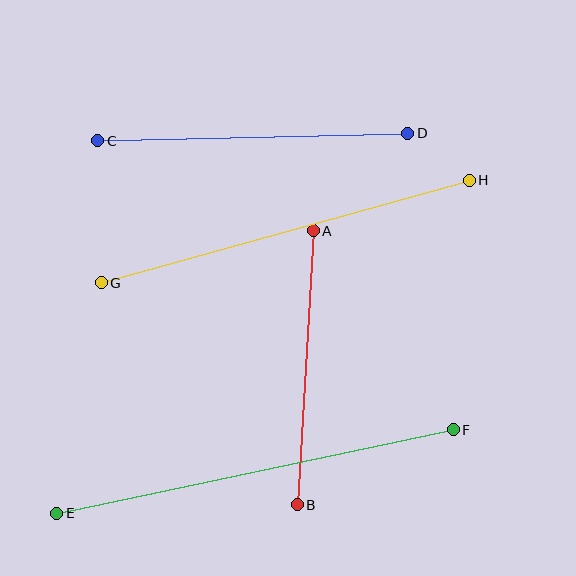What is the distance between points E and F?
The distance is approximately 406 pixels.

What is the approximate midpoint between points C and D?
The midpoint is at approximately (253, 137) pixels.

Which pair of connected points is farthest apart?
Points E and F are farthest apart.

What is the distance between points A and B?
The distance is approximately 274 pixels.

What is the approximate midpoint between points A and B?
The midpoint is at approximately (305, 368) pixels.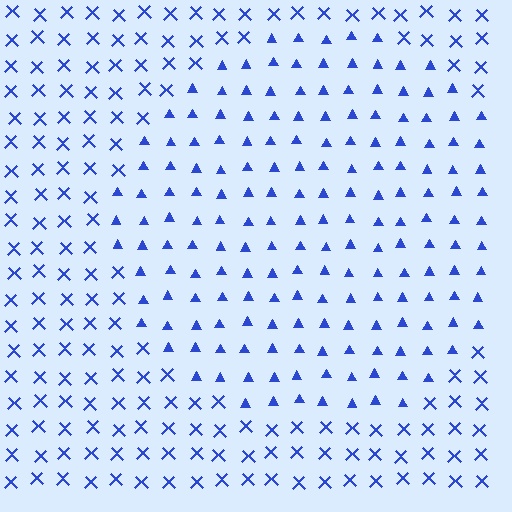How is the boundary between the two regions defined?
The boundary is defined by a change in element shape: triangles inside vs. X marks outside. All elements share the same color and spacing.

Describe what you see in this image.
The image is filled with small blue elements arranged in a uniform grid. A circle-shaped region contains triangles, while the surrounding area contains X marks. The boundary is defined purely by the change in element shape.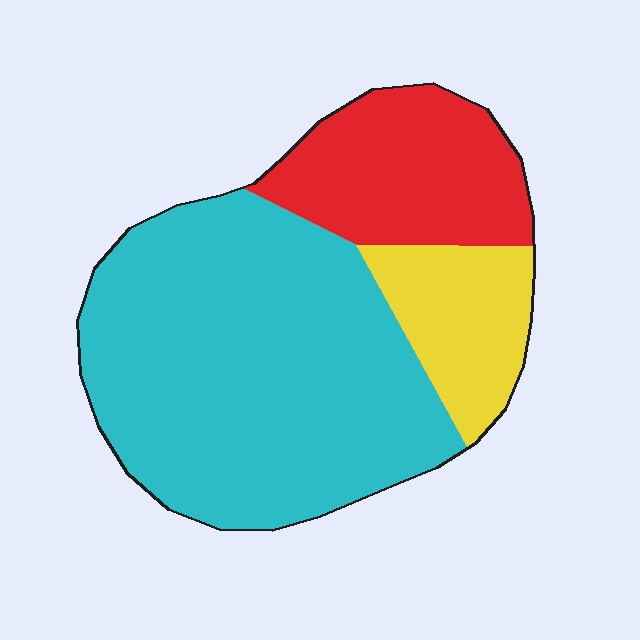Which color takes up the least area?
Yellow, at roughly 15%.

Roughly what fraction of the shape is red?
Red takes up between a sixth and a third of the shape.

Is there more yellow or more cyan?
Cyan.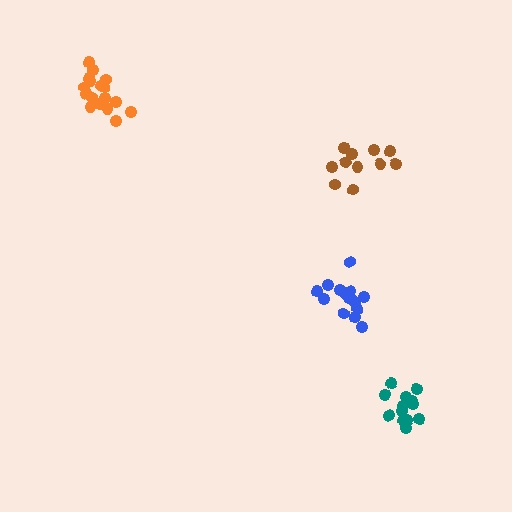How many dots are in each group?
Group 1: 12 dots, Group 2: 14 dots, Group 3: 18 dots, Group 4: 15 dots (59 total).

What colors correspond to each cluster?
The clusters are colored: brown, teal, orange, blue.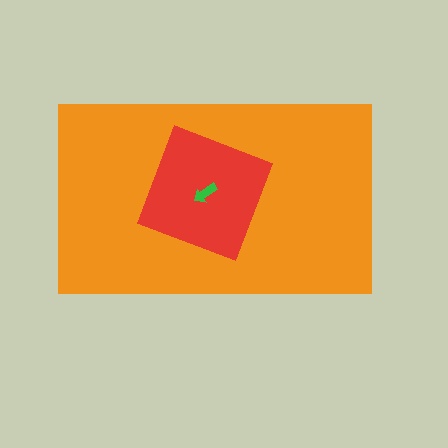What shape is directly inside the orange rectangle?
The red square.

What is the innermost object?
The green arrow.